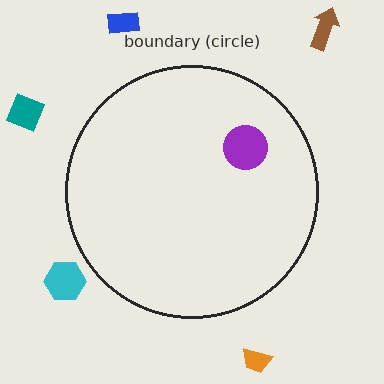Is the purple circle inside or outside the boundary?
Inside.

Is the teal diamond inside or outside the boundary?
Outside.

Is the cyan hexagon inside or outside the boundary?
Outside.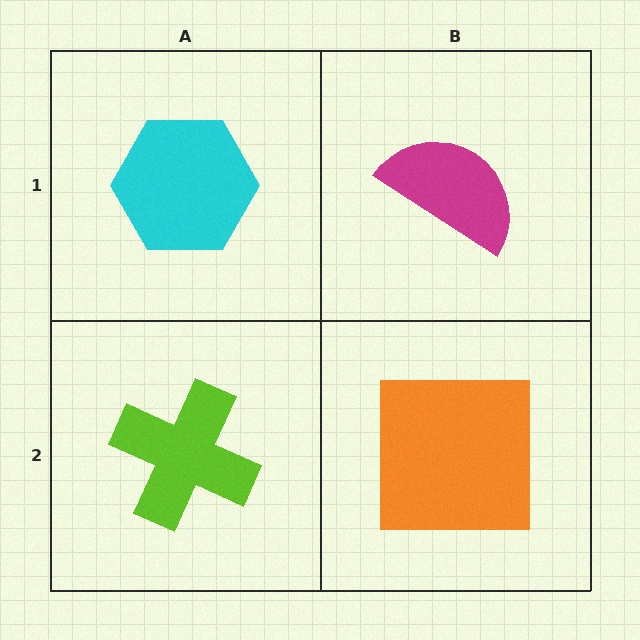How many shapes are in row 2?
2 shapes.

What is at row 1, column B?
A magenta semicircle.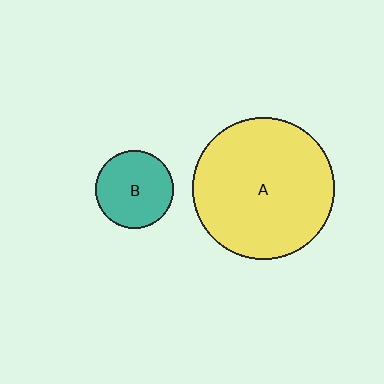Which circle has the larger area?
Circle A (yellow).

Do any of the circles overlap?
No, none of the circles overlap.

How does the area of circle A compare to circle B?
Approximately 3.3 times.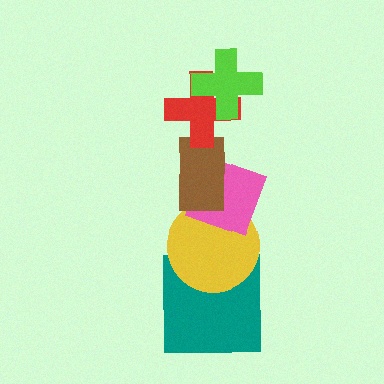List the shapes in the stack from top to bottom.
From top to bottom: the lime cross, the red cross, the brown rectangle, the pink diamond, the yellow circle, the teal square.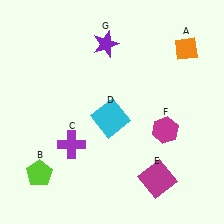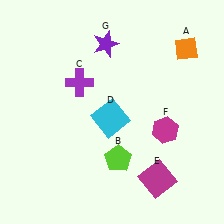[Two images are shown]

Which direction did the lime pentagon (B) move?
The lime pentagon (B) moved right.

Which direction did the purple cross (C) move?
The purple cross (C) moved up.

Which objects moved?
The objects that moved are: the lime pentagon (B), the purple cross (C).